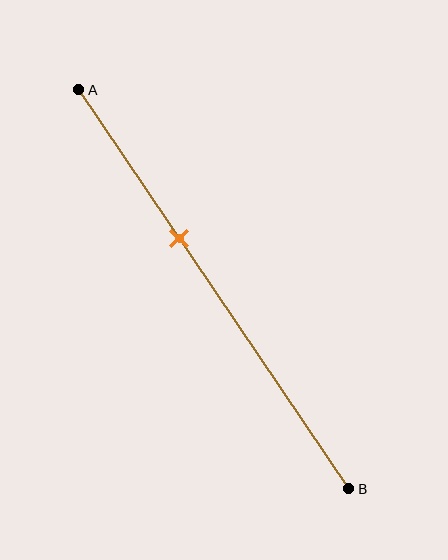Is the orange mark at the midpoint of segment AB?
No, the mark is at about 35% from A, not at the 50% midpoint.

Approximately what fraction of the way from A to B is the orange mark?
The orange mark is approximately 35% of the way from A to B.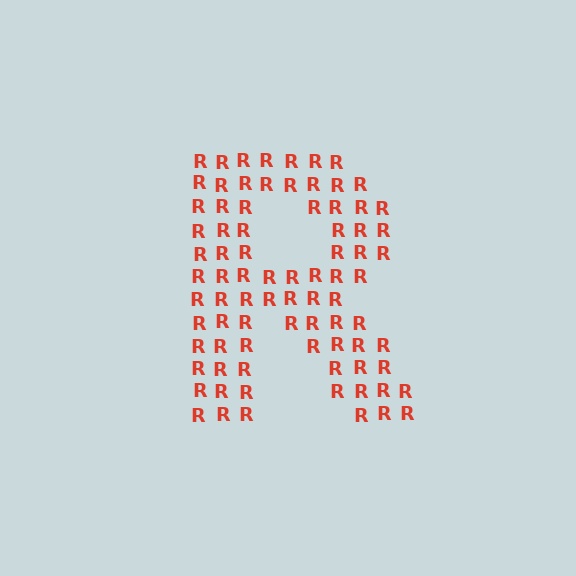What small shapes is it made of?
It is made of small letter R's.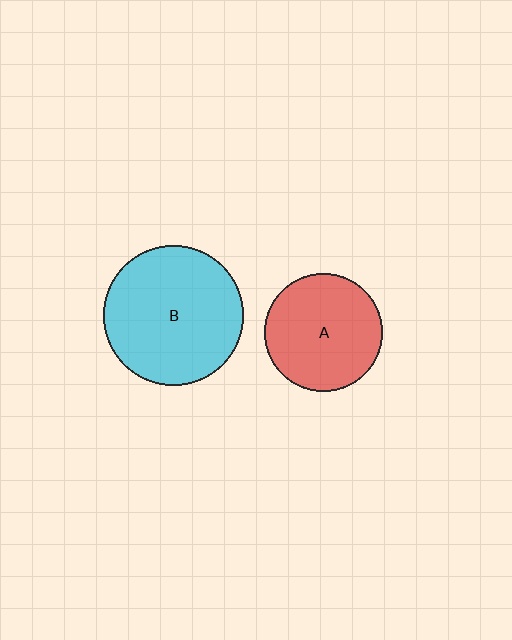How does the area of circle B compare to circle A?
Approximately 1.4 times.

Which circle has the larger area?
Circle B (cyan).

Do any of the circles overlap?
No, none of the circles overlap.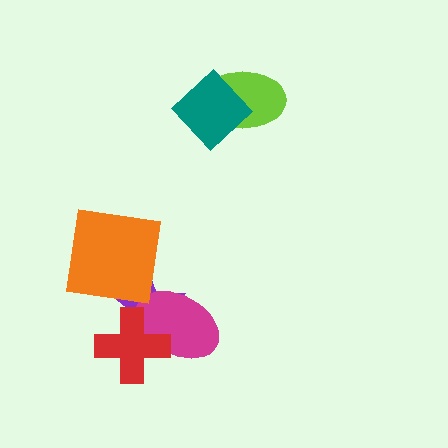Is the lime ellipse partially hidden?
Yes, it is partially covered by another shape.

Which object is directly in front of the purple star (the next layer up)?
The magenta ellipse is directly in front of the purple star.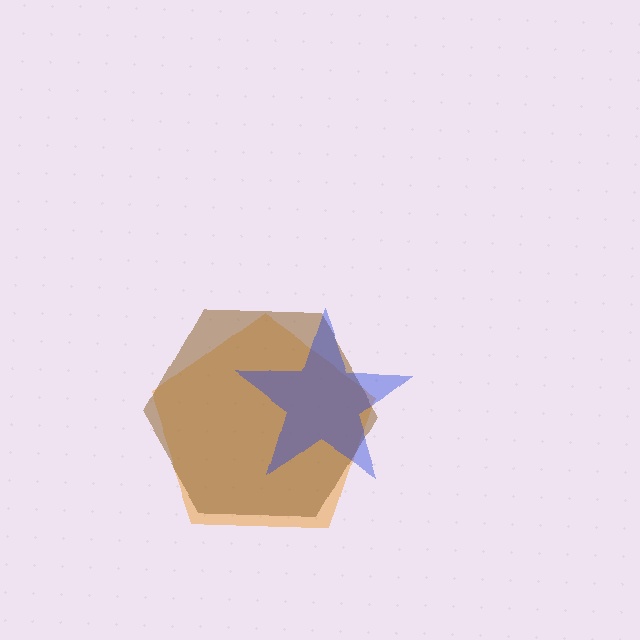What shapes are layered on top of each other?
The layered shapes are: an orange pentagon, a brown hexagon, a blue star.